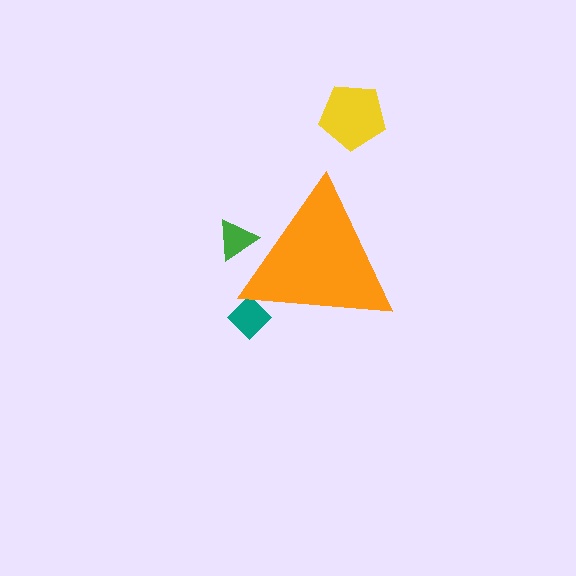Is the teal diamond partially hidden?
Yes, the teal diamond is partially hidden behind the orange triangle.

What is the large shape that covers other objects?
An orange triangle.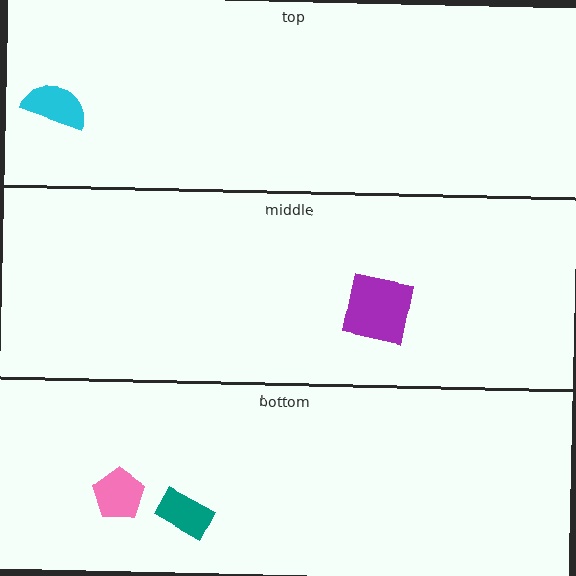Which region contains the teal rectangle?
The bottom region.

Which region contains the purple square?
The middle region.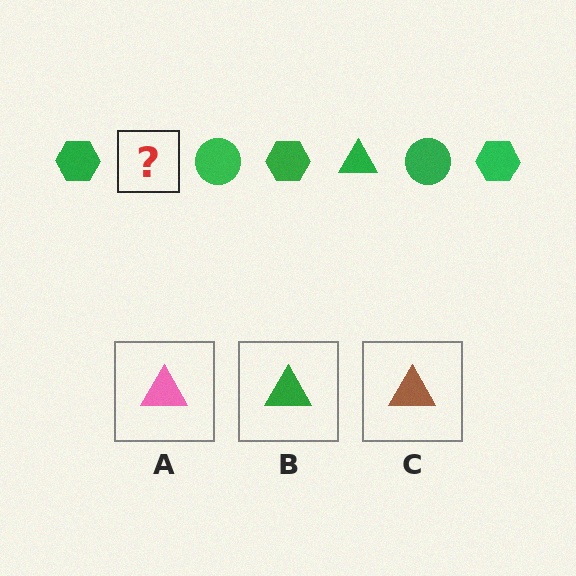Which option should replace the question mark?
Option B.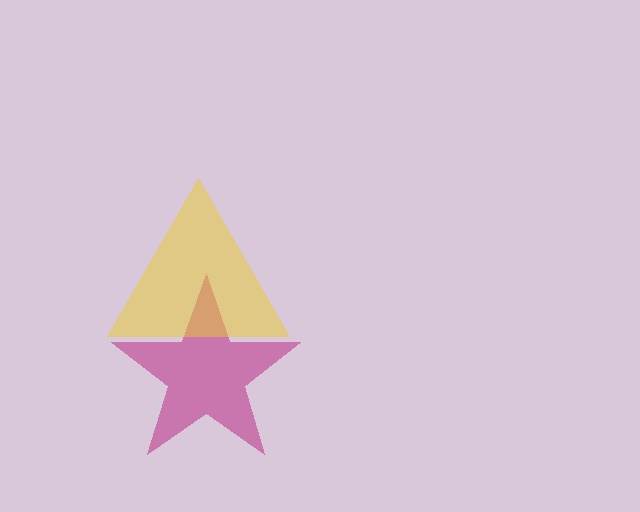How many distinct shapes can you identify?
There are 2 distinct shapes: a magenta star, a yellow triangle.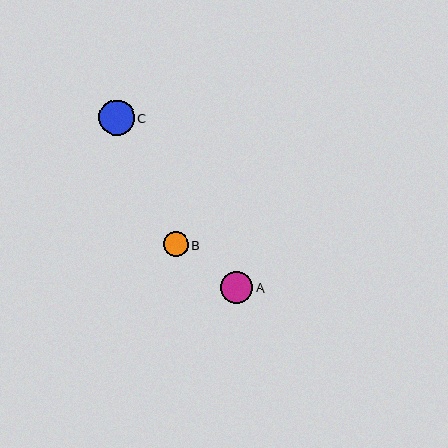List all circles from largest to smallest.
From largest to smallest: C, A, B.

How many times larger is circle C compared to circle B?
Circle C is approximately 1.4 times the size of circle B.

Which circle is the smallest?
Circle B is the smallest with a size of approximately 25 pixels.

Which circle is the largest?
Circle C is the largest with a size of approximately 36 pixels.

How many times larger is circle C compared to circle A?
Circle C is approximately 1.1 times the size of circle A.